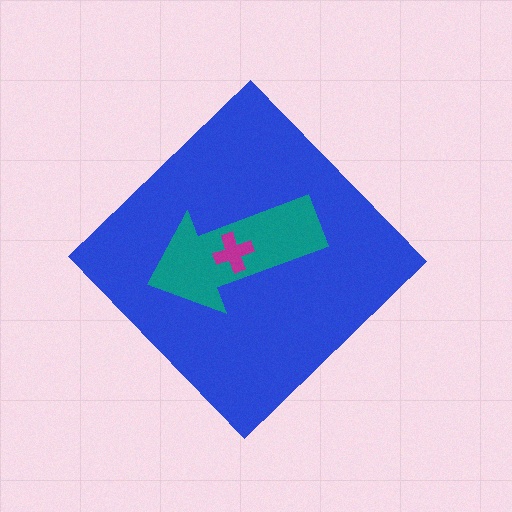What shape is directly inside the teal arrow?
The magenta cross.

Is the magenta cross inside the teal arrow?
Yes.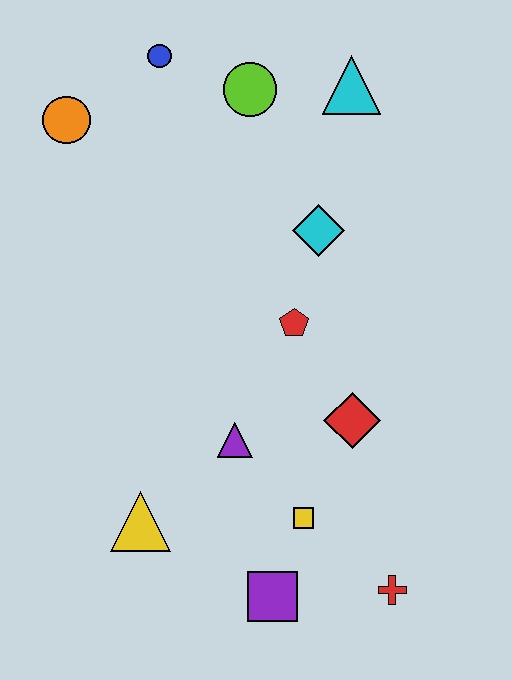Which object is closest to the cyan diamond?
The red pentagon is closest to the cyan diamond.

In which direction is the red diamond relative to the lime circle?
The red diamond is below the lime circle.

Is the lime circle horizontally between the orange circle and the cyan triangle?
Yes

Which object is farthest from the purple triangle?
The blue circle is farthest from the purple triangle.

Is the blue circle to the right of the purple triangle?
No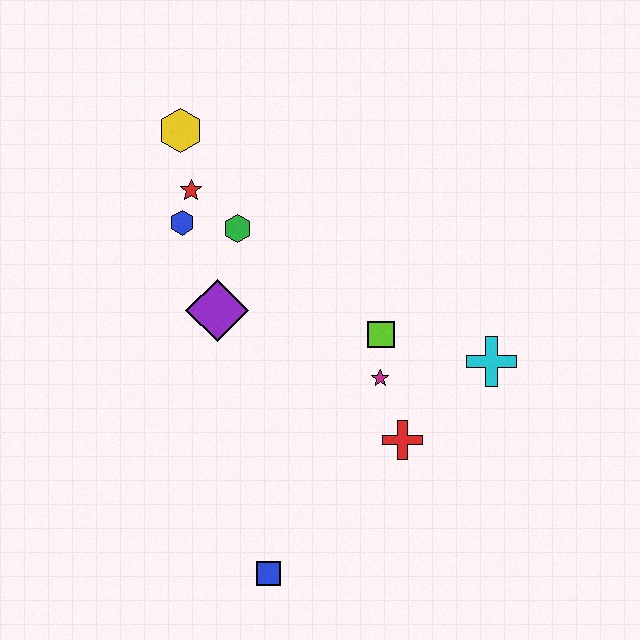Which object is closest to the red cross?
The magenta star is closest to the red cross.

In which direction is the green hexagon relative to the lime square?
The green hexagon is to the left of the lime square.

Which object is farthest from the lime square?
The yellow hexagon is farthest from the lime square.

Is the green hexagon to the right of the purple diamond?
Yes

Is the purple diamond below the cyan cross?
No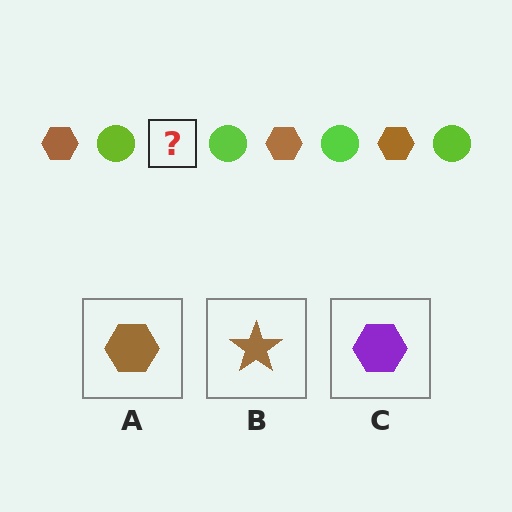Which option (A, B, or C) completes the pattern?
A.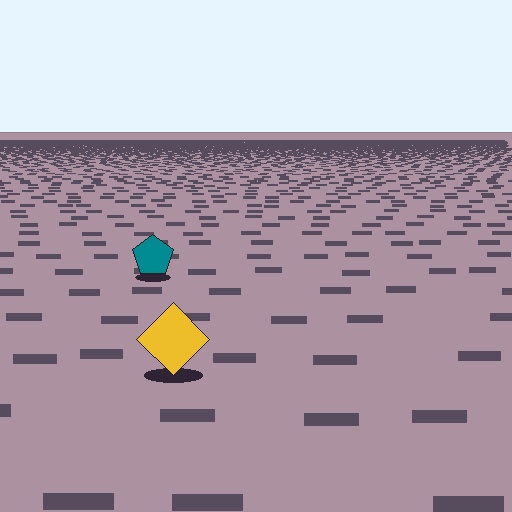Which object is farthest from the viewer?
The teal pentagon is farthest from the viewer. It appears smaller and the ground texture around it is denser.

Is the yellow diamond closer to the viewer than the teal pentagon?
Yes. The yellow diamond is closer — you can tell from the texture gradient: the ground texture is coarser near it.